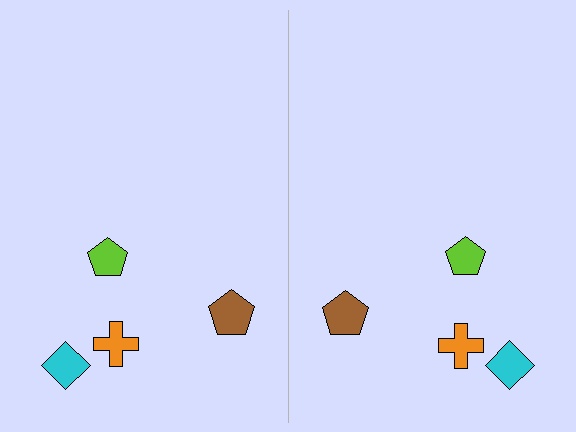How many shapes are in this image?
There are 8 shapes in this image.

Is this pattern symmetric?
Yes, this pattern has bilateral (reflection) symmetry.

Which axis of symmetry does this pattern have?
The pattern has a vertical axis of symmetry running through the center of the image.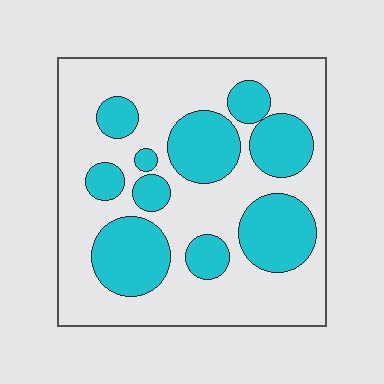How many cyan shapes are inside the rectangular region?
10.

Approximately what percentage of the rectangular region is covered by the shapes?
Approximately 35%.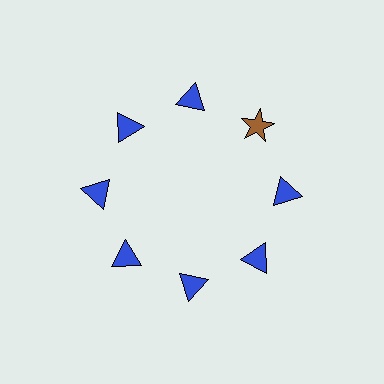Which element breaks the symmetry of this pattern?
The brown star at roughly the 2 o'clock position breaks the symmetry. All other shapes are blue triangles.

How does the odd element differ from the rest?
It differs in both color (brown instead of blue) and shape (star instead of triangle).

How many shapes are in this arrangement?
There are 8 shapes arranged in a ring pattern.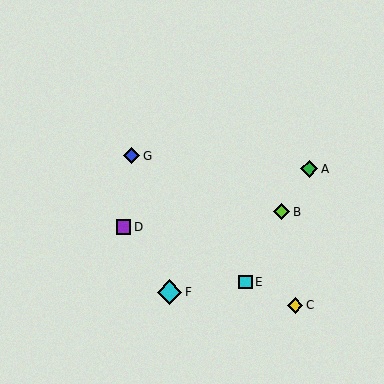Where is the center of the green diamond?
The center of the green diamond is at (309, 169).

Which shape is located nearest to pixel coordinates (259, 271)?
The cyan square (labeled E) at (245, 282) is nearest to that location.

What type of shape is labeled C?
Shape C is a yellow diamond.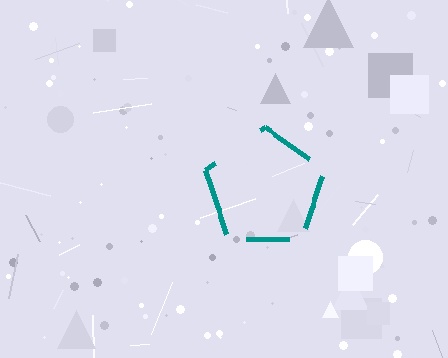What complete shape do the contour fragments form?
The contour fragments form a pentagon.